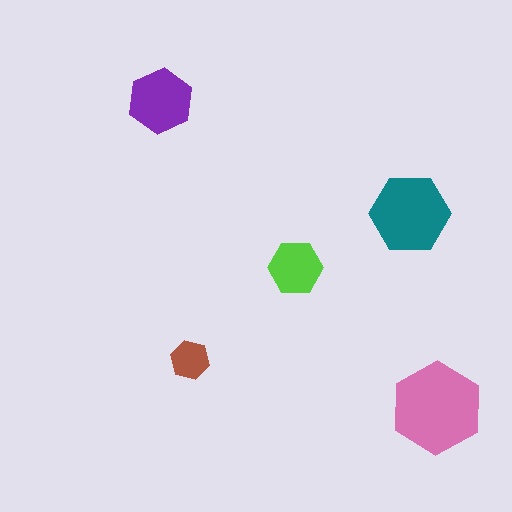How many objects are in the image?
There are 5 objects in the image.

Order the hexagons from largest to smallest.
the pink one, the teal one, the purple one, the lime one, the brown one.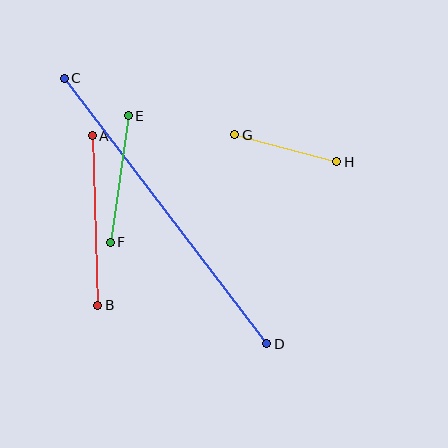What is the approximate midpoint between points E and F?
The midpoint is at approximately (119, 179) pixels.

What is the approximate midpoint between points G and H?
The midpoint is at approximately (286, 148) pixels.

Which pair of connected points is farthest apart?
Points C and D are farthest apart.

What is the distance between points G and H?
The distance is approximately 106 pixels.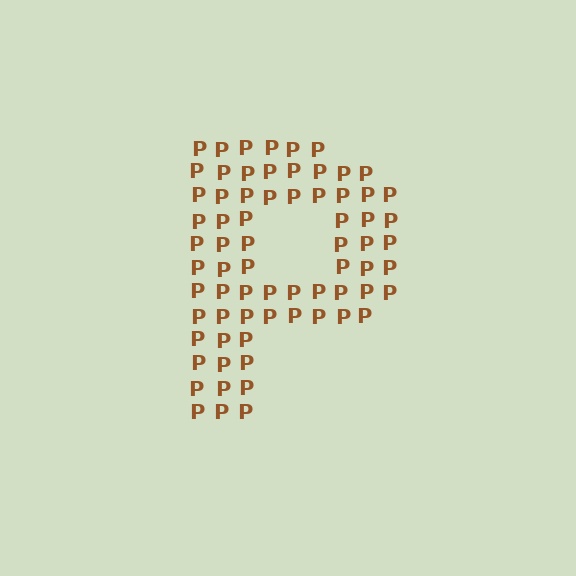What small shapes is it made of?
It is made of small letter P's.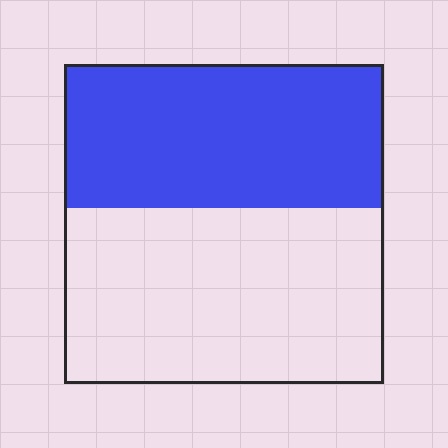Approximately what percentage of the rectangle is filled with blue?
Approximately 45%.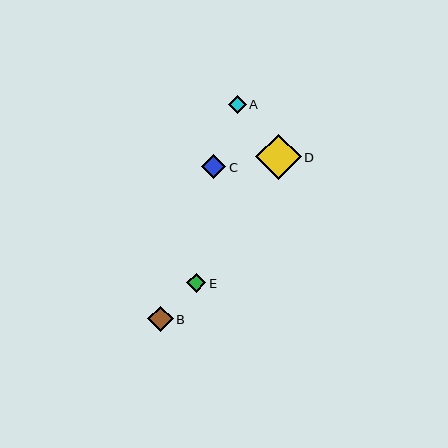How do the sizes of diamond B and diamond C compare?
Diamond B and diamond C are approximately the same size.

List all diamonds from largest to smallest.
From largest to smallest: D, B, C, E, A.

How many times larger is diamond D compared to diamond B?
Diamond D is approximately 1.8 times the size of diamond B.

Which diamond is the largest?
Diamond D is the largest with a size of approximately 46 pixels.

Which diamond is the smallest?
Diamond A is the smallest with a size of approximately 18 pixels.